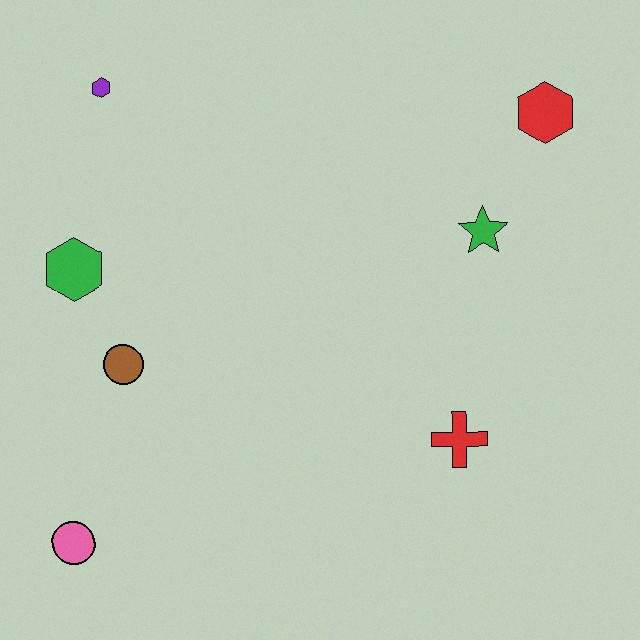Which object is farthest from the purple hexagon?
The red cross is farthest from the purple hexagon.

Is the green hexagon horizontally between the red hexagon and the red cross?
No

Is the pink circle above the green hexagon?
No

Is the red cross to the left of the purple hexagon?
No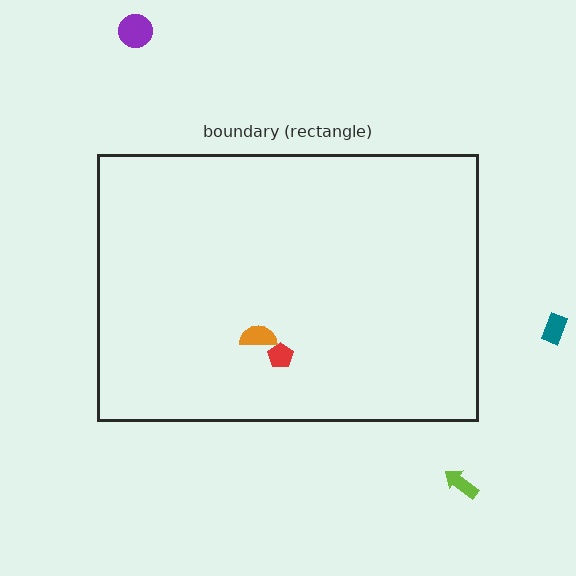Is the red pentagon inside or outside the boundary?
Inside.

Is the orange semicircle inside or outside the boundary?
Inside.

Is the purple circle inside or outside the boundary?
Outside.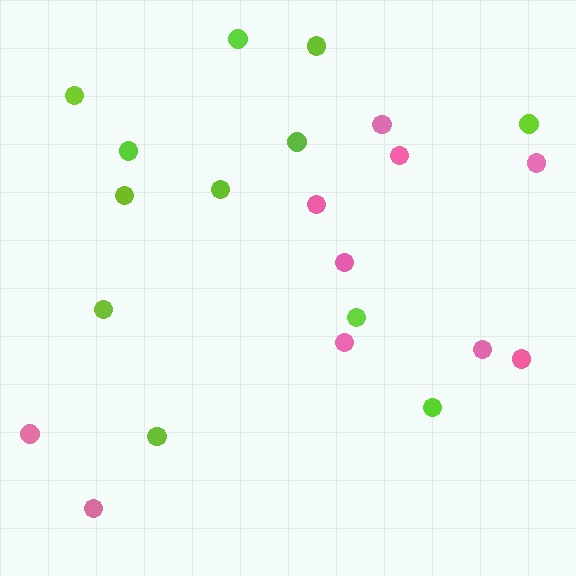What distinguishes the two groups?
There are 2 groups: one group of lime circles (12) and one group of pink circles (10).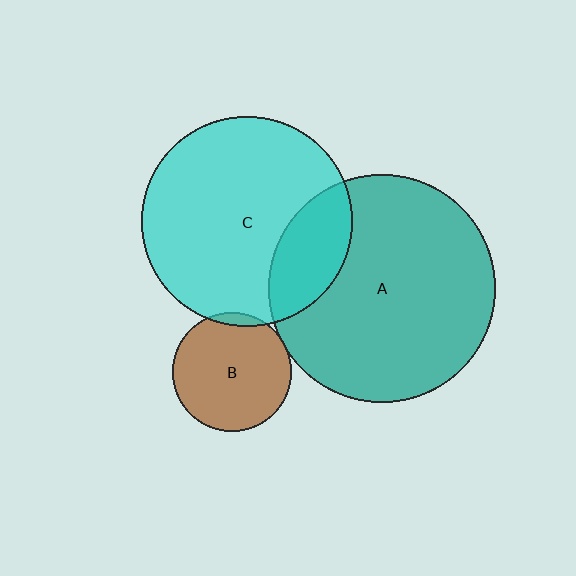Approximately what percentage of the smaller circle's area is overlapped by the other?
Approximately 20%.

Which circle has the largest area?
Circle A (teal).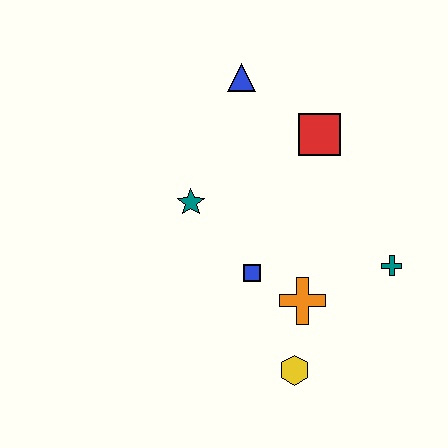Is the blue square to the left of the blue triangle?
No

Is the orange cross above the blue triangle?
No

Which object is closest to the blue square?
The orange cross is closest to the blue square.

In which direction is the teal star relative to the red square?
The teal star is to the left of the red square.